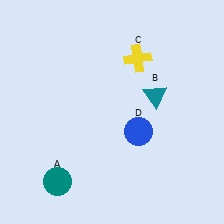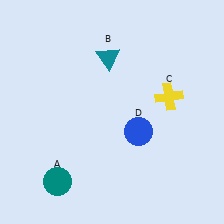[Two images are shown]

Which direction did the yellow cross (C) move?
The yellow cross (C) moved down.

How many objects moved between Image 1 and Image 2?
2 objects moved between the two images.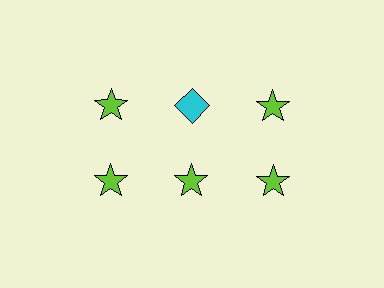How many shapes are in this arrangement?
There are 6 shapes arranged in a grid pattern.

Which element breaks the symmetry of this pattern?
The cyan diamond in the top row, second from left column breaks the symmetry. All other shapes are lime stars.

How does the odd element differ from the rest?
It differs in both color (cyan instead of lime) and shape (diamond instead of star).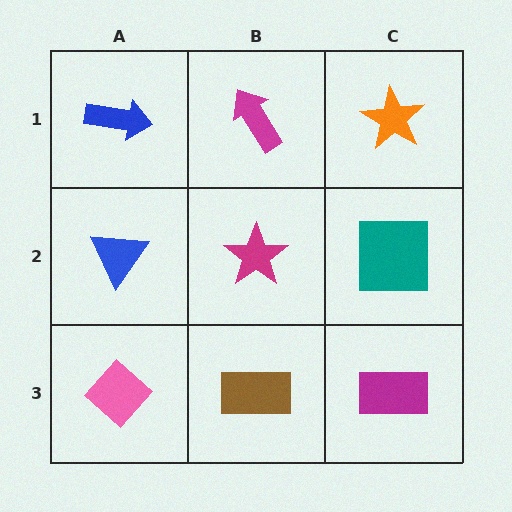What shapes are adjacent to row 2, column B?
A magenta arrow (row 1, column B), a brown rectangle (row 3, column B), a blue triangle (row 2, column A), a teal square (row 2, column C).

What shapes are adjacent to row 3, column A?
A blue triangle (row 2, column A), a brown rectangle (row 3, column B).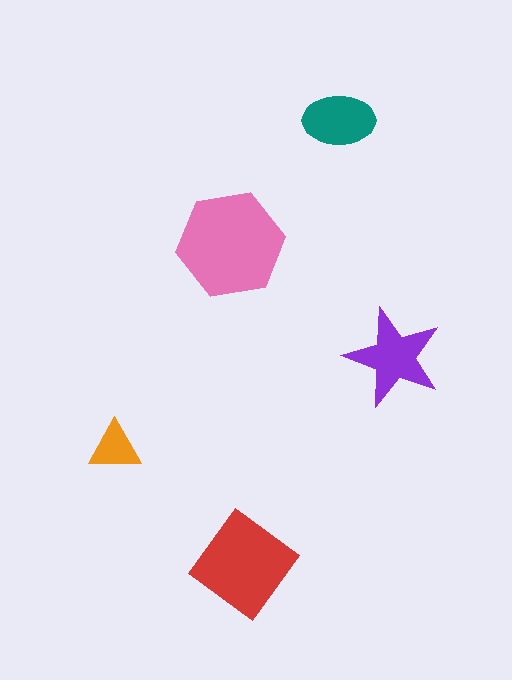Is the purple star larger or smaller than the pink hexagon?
Smaller.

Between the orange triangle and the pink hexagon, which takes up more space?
The pink hexagon.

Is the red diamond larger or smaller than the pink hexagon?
Smaller.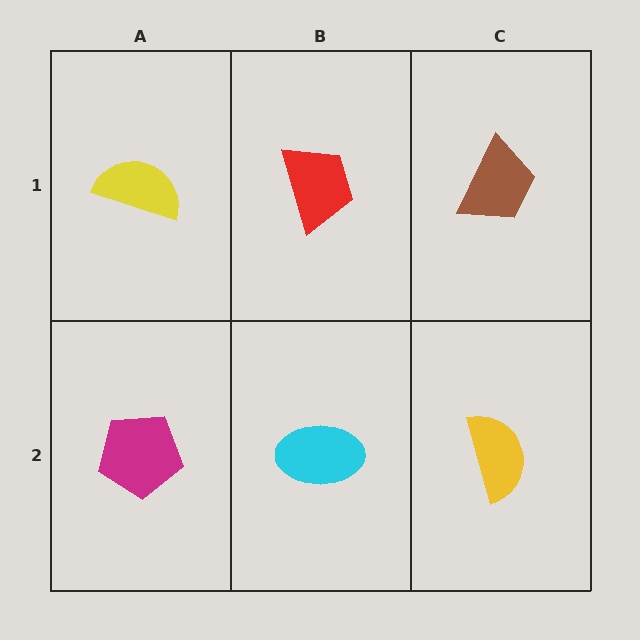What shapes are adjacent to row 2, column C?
A brown trapezoid (row 1, column C), a cyan ellipse (row 2, column B).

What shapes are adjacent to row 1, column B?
A cyan ellipse (row 2, column B), a yellow semicircle (row 1, column A), a brown trapezoid (row 1, column C).